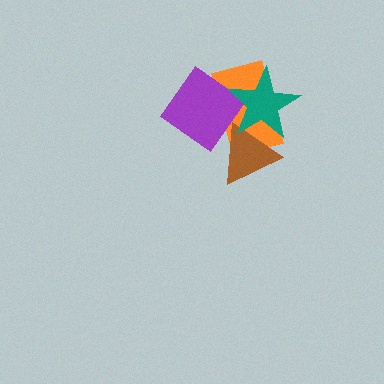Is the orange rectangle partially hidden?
Yes, it is partially covered by another shape.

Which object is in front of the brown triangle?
The teal star is in front of the brown triangle.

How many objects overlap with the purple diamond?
3 objects overlap with the purple diamond.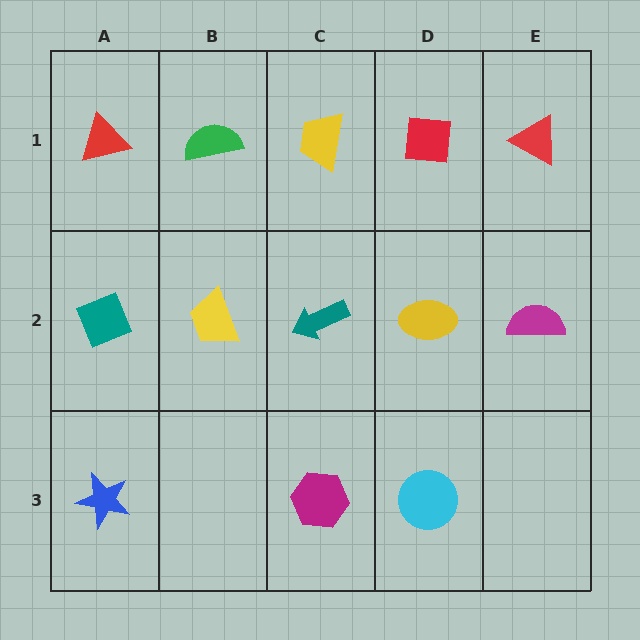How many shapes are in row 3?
3 shapes.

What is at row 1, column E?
A red triangle.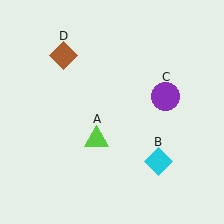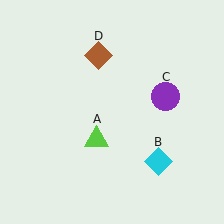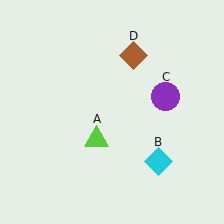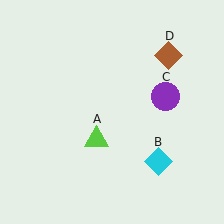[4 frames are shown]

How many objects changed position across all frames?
1 object changed position: brown diamond (object D).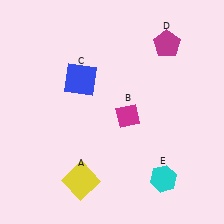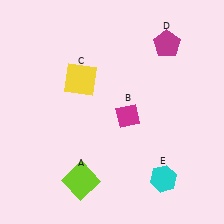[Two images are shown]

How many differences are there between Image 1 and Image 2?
There are 2 differences between the two images.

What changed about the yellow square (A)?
In Image 1, A is yellow. In Image 2, it changed to lime.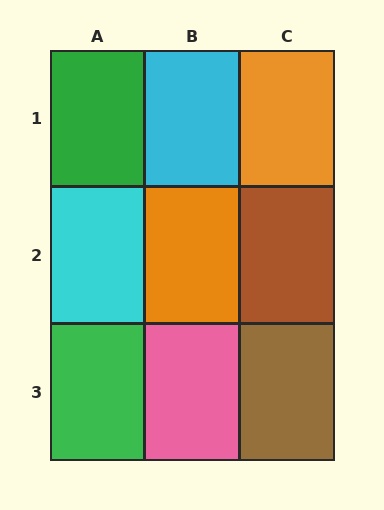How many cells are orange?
2 cells are orange.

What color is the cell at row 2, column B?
Orange.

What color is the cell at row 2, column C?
Brown.